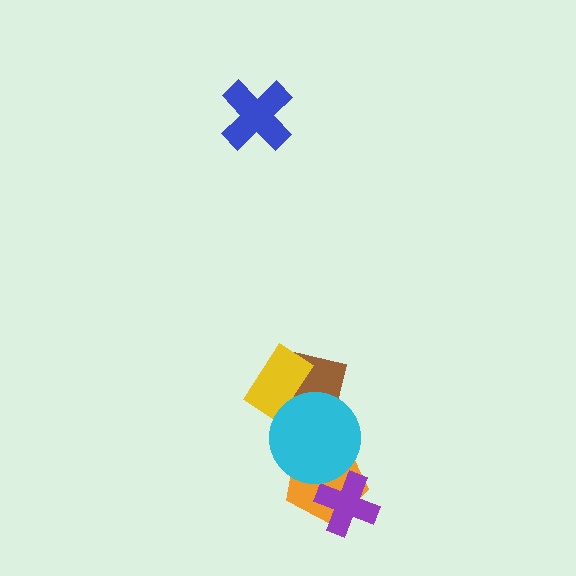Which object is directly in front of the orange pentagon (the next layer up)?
The purple cross is directly in front of the orange pentagon.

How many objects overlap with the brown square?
2 objects overlap with the brown square.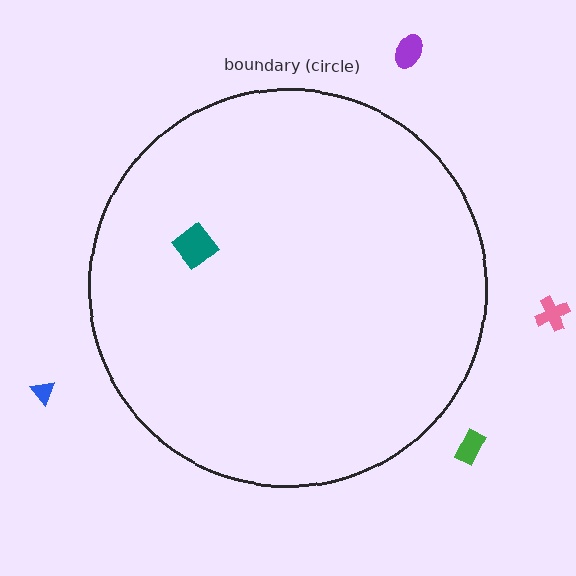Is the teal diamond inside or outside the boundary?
Inside.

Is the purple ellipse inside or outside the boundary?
Outside.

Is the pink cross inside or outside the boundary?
Outside.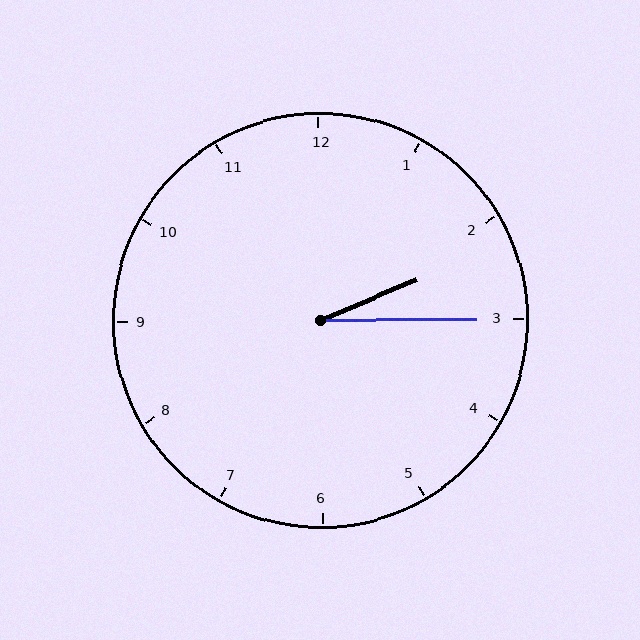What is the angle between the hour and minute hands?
Approximately 22 degrees.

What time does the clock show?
2:15.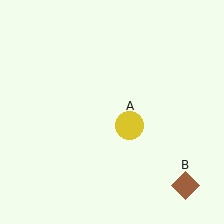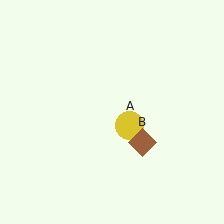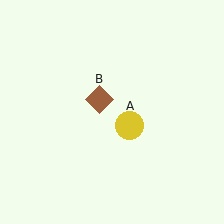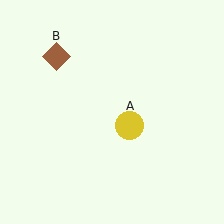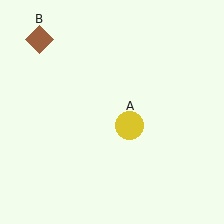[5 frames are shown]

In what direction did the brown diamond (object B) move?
The brown diamond (object B) moved up and to the left.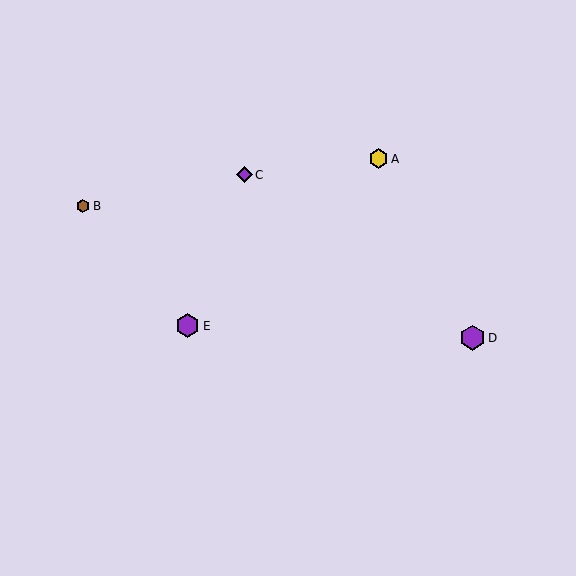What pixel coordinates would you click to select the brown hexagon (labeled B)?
Click at (83, 206) to select the brown hexagon B.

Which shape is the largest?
The purple hexagon (labeled D) is the largest.